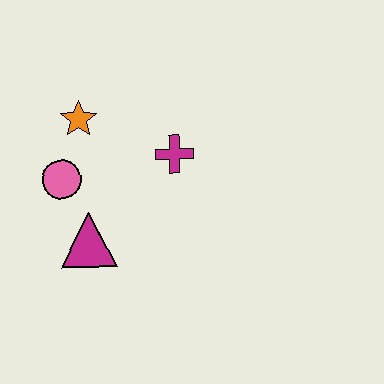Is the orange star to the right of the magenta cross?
No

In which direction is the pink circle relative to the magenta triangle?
The pink circle is above the magenta triangle.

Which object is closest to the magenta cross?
The orange star is closest to the magenta cross.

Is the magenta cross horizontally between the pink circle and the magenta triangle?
No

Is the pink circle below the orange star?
Yes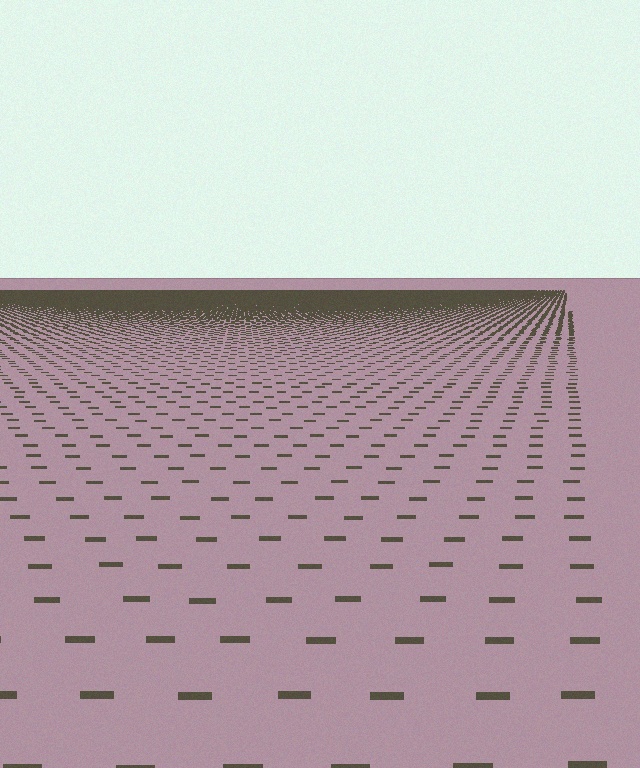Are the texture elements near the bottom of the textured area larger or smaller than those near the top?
Larger. Near the bottom, elements are closer to the viewer and appear at a bigger on-screen size.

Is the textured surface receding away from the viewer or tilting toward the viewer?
The surface is receding away from the viewer. Texture elements get smaller and denser toward the top.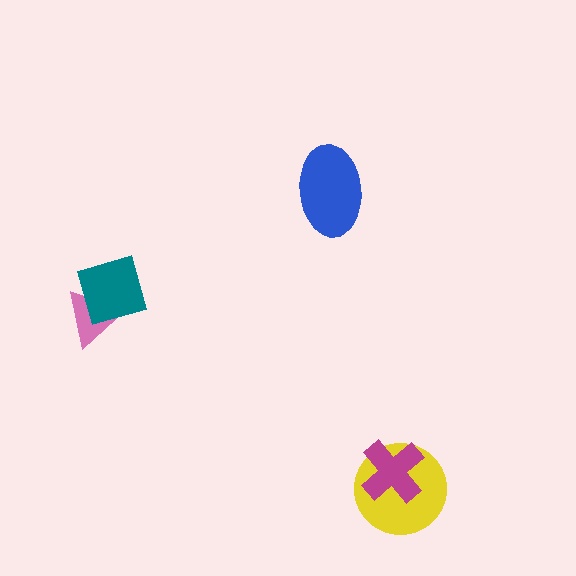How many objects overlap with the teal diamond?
1 object overlaps with the teal diamond.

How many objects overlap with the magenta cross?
1 object overlaps with the magenta cross.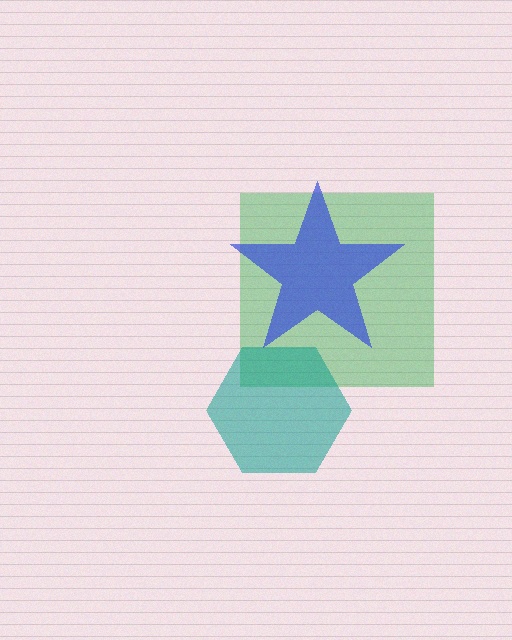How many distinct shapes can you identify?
There are 3 distinct shapes: a green square, a teal hexagon, a blue star.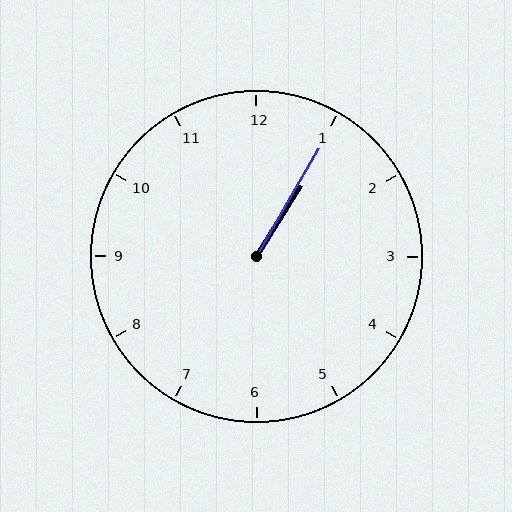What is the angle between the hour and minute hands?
Approximately 2 degrees.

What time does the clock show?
1:05.